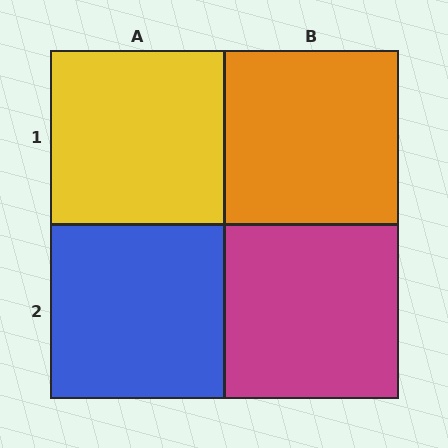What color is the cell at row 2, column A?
Blue.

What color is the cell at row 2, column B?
Magenta.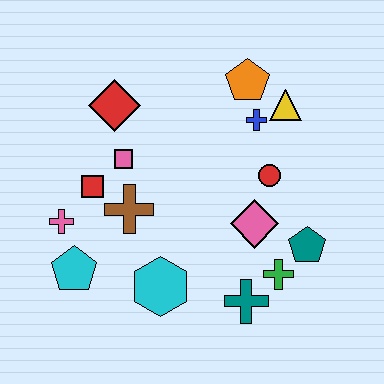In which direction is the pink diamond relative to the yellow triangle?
The pink diamond is below the yellow triangle.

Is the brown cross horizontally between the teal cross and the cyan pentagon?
Yes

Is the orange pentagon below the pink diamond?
No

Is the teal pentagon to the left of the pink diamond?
No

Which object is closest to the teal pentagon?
The green cross is closest to the teal pentagon.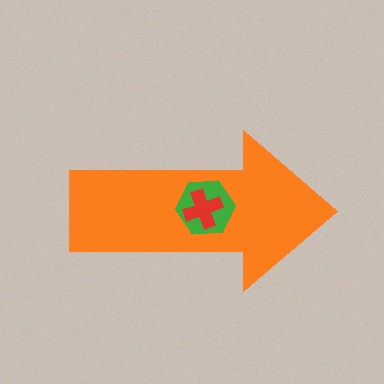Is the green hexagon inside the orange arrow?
Yes.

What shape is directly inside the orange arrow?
The green hexagon.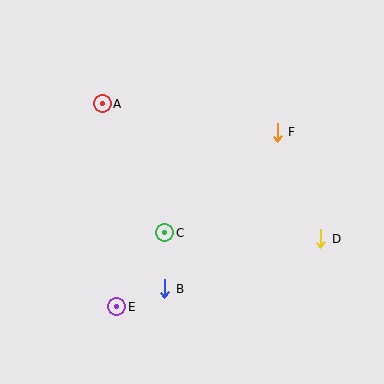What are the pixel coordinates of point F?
Point F is at (277, 132).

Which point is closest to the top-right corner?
Point F is closest to the top-right corner.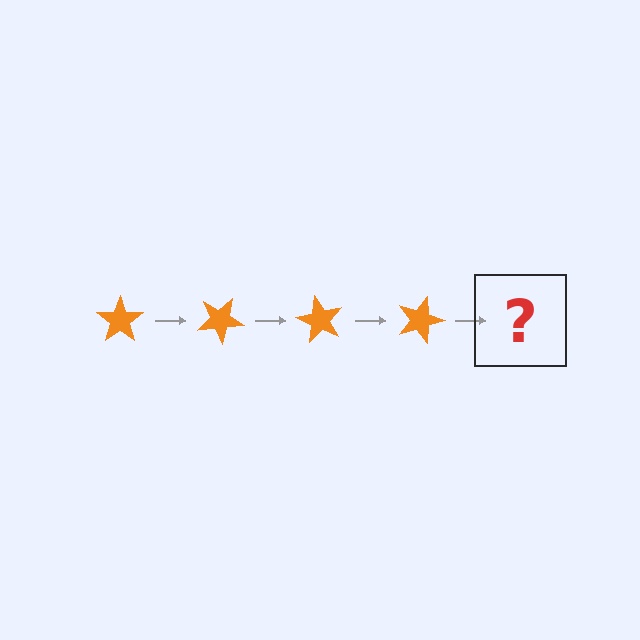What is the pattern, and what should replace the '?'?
The pattern is that the star rotates 30 degrees each step. The '?' should be an orange star rotated 120 degrees.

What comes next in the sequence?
The next element should be an orange star rotated 120 degrees.